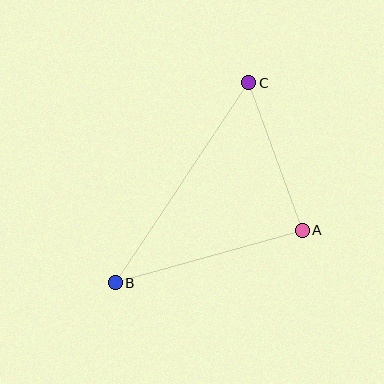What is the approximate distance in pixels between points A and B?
The distance between A and B is approximately 194 pixels.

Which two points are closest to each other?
Points A and C are closest to each other.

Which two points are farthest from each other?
Points B and C are farthest from each other.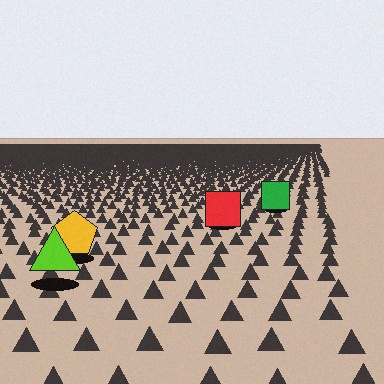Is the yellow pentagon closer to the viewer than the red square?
Yes. The yellow pentagon is closer — you can tell from the texture gradient: the ground texture is coarser near it.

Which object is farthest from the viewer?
The green square is farthest from the viewer. It appears smaller and the ground texture around it is denser.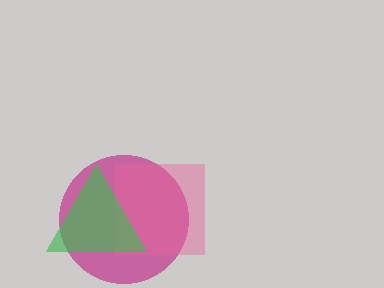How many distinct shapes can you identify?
There are 3 distinct shapes: a magenta circle, a pink square, a green triangle.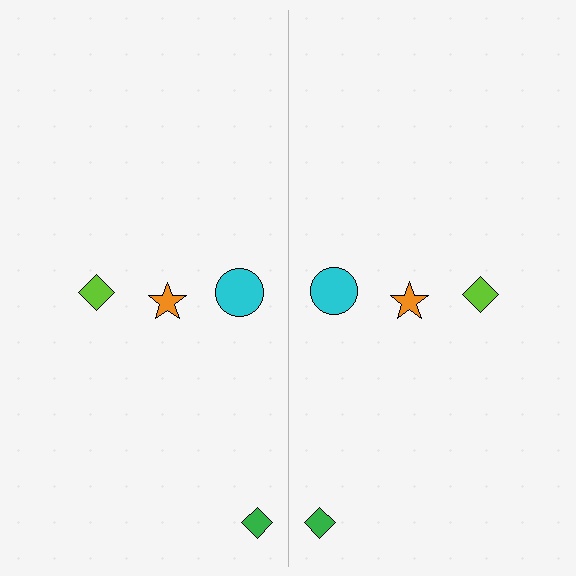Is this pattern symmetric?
Yes, this pattern has bilateral (reflection) symmetry.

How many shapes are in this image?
There are 8 shapes in this image.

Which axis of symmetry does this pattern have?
The pattern has a vertical axis of symmetry running through the center of the image.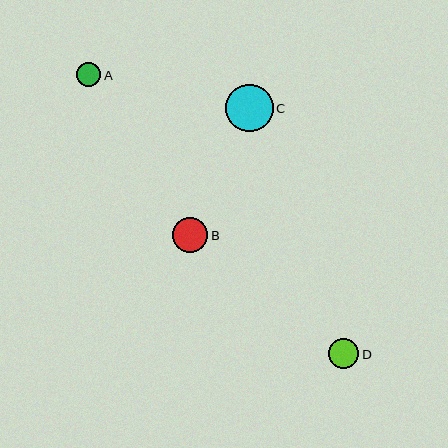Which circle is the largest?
Circle C is the largest with a size of approximately 47 pixels.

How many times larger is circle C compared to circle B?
Circle C is approximately 1.3 times the size of circle B.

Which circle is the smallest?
Circle A is the smallest with a size of approximately 24 pixels.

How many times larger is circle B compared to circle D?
Circle B is approximately 1.2 times the size of circle D.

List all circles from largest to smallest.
From largest to smallest: C, B, D, A.